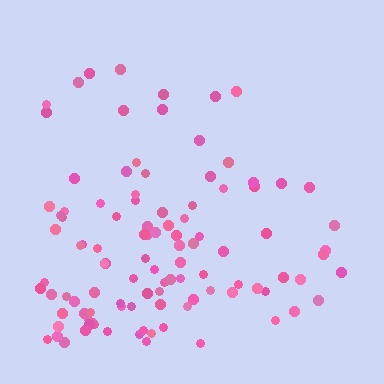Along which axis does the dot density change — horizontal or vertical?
Vertical.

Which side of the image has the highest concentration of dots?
The bottom.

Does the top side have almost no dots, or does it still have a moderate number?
Still a moderate number, just noticeably fewer than the bottom.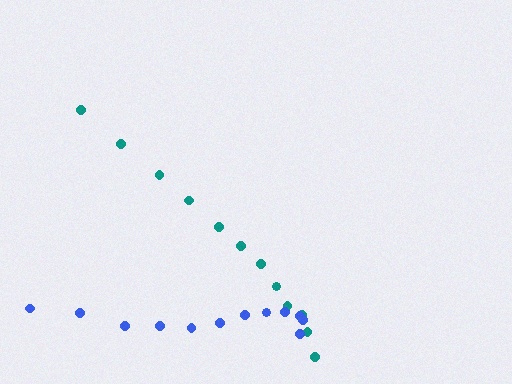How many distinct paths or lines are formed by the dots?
There are 2 distinct paths.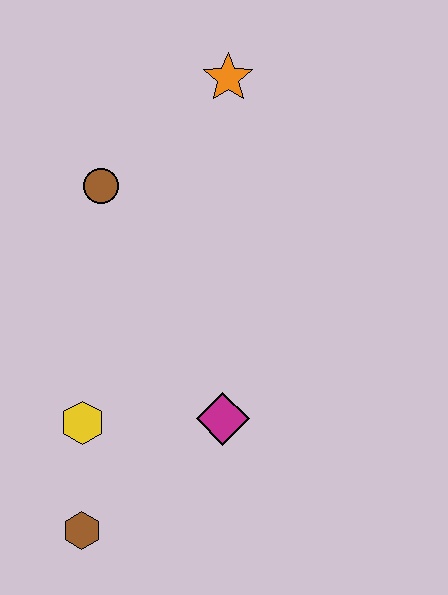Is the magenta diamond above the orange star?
No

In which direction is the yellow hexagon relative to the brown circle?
The yellow hexagon is below the brown circle.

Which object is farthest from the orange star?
The brown hexagon is farthest from the orange star.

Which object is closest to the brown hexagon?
The yellow hexagon is closest to the brown hexagon.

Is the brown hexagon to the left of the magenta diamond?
Yes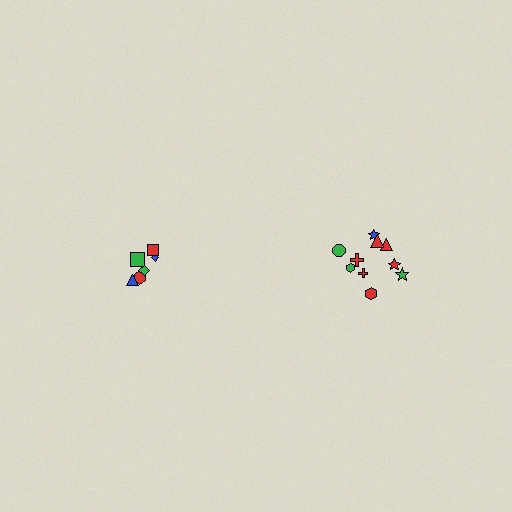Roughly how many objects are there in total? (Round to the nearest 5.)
Roughly 15 objects in total.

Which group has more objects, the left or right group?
The right group.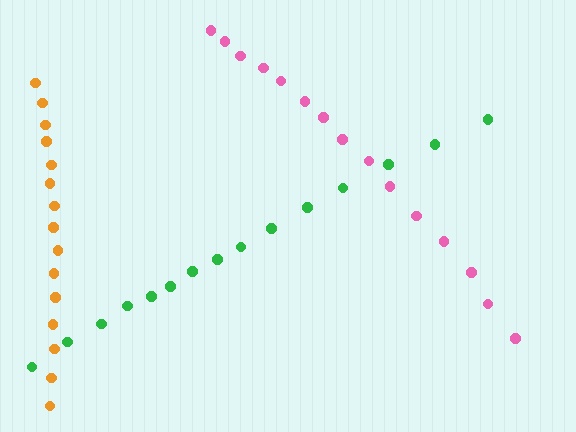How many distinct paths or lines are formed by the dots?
There are 3 distinct paths.